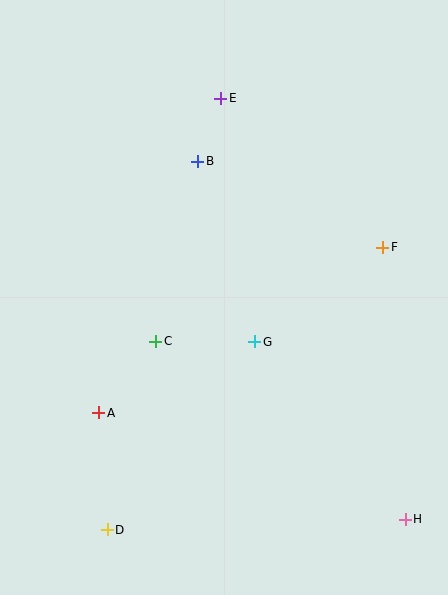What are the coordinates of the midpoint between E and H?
The midpoint between E and H is at (313, 309).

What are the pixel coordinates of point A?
Point A is at (99, 413).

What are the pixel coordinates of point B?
Point B is at (198, 161).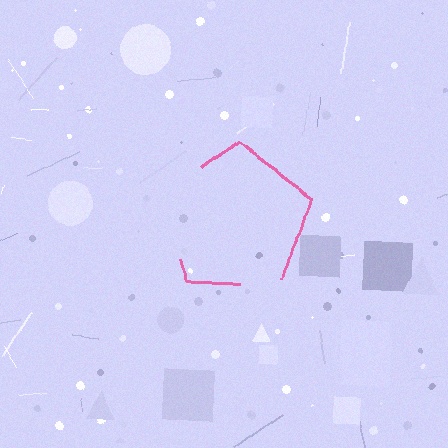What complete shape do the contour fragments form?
The contour fragments form a pentagon.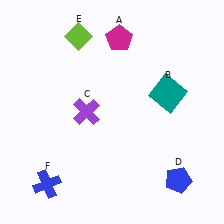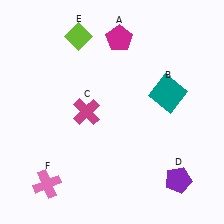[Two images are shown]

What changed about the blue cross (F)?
In Image 1, F is blue. In Image 2, it changed to pink.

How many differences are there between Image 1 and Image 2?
There are 3 differences between the two images.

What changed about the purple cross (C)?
In Image 1, C is purple. In Image 2, it changed to magenta.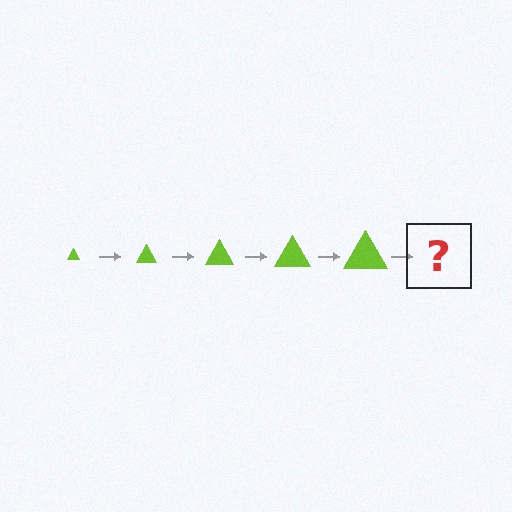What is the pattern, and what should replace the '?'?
The pattern is that the triangle gets progressively larger each step. The '?' should be a lime triangle, larger than the previous one.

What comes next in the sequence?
The next element should be a lime triangle, larger than the previous one.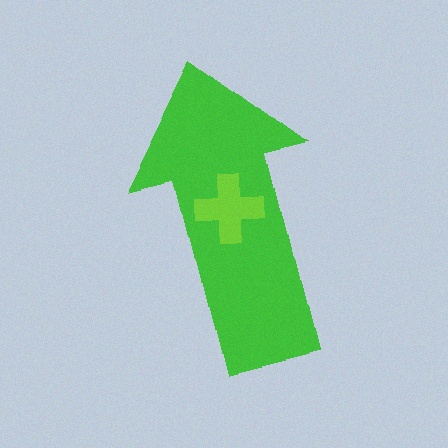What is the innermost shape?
The lime cross.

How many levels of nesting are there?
2.